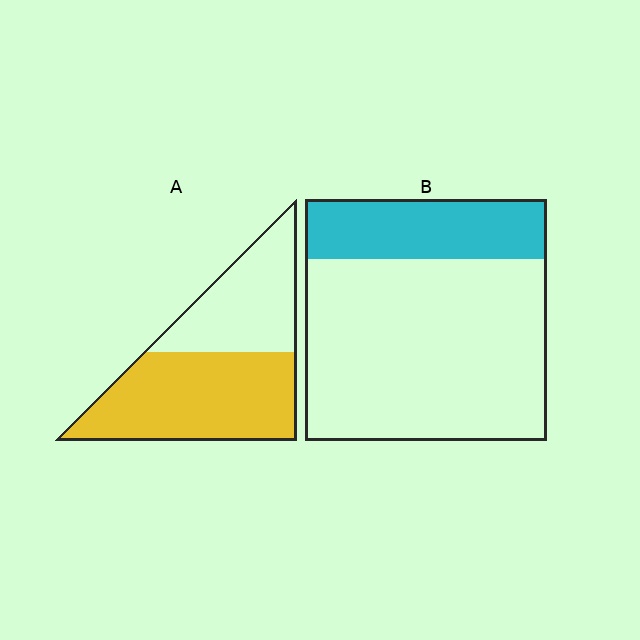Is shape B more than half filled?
No.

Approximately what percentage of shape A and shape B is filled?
A is approximately 60% and B is approximately 25%.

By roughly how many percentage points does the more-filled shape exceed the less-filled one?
By roughly 35 percentage points (A over B).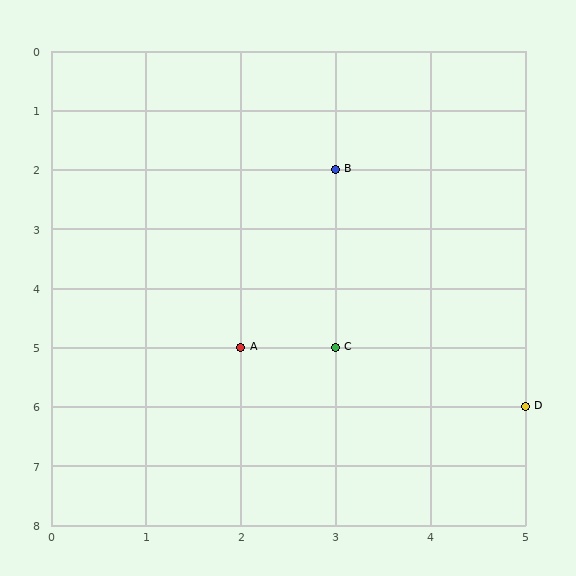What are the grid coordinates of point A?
Point A is at grid coordinates (2, 5).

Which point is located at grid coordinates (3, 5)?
Point C is at (3, 5).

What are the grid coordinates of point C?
Point C is at grid coordinates (3, 5).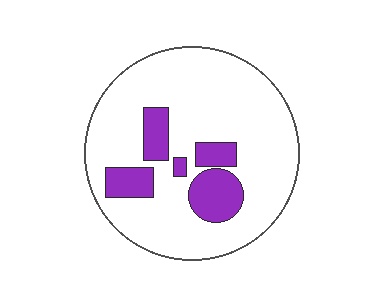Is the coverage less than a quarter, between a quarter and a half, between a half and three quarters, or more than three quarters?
Less than a quarter.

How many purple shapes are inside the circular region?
5.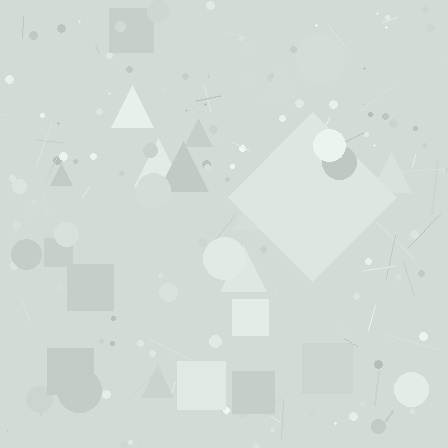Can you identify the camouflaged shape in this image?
The camouflaged shape is a diamond.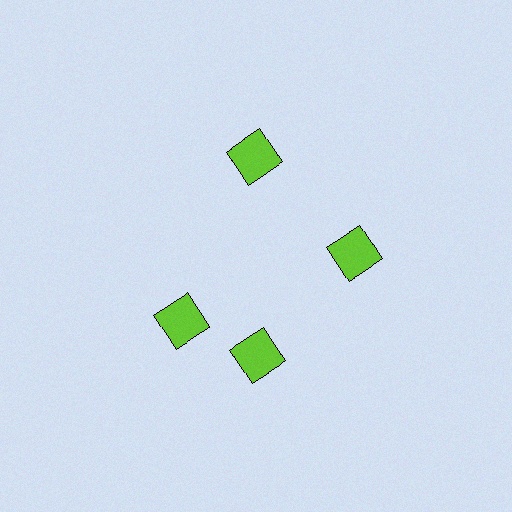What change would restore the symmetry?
The symmetry would be restored by rotating it back into even spacing with its neighbors so that all 4 squares sit at equal angles and equal distance from the center.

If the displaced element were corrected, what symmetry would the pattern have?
It would have 4-fold rotational symmetry — the pattern would map onto itself every 90 degrees.